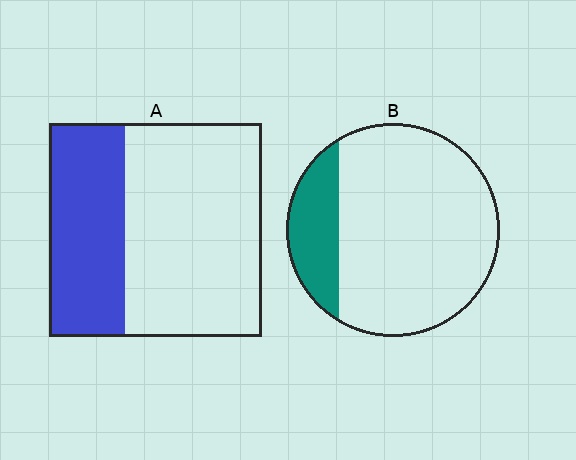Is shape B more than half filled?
No.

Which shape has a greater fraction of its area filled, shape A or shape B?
Shape A.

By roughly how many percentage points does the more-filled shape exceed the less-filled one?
By roughly 15 percentage points (A over B).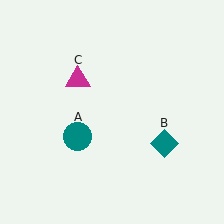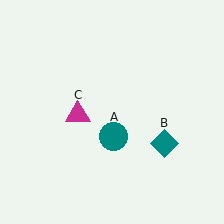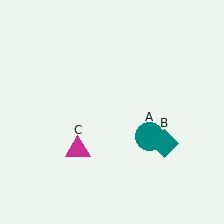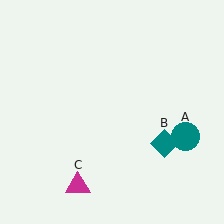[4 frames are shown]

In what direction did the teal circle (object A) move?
The teal circle (object A) moved right.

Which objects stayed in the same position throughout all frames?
Teal diamond (object B) remained stationary.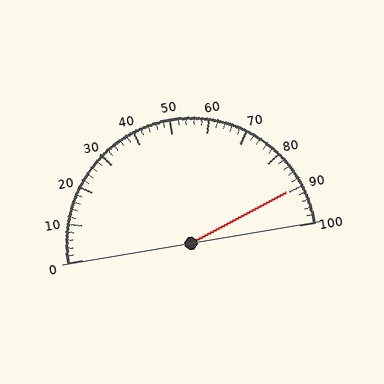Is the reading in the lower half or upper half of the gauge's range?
The reading is in the upper half of the range (0 to 100).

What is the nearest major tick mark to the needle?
The nearest major tick mark is 90.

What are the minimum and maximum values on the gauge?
The gauge ranges from 0 to 100.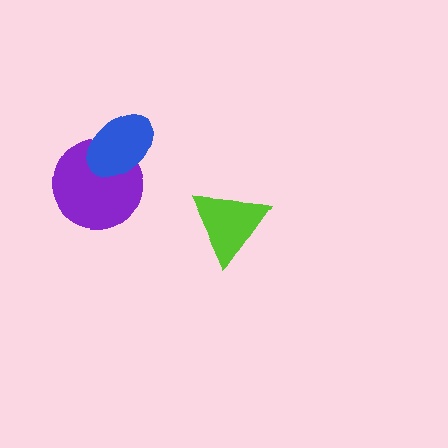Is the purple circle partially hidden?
Yes, it is partially covered by another shape.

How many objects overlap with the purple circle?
1 object overlaps with the purple circle.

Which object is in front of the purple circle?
The blue ellipse is in front of the purple circle.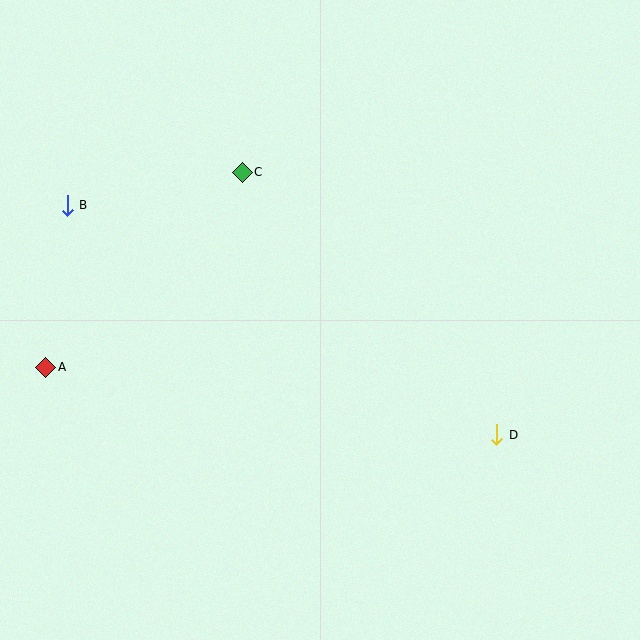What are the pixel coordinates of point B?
Point B is at (67, 205).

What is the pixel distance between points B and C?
The distance between B and C is 178 pixels.